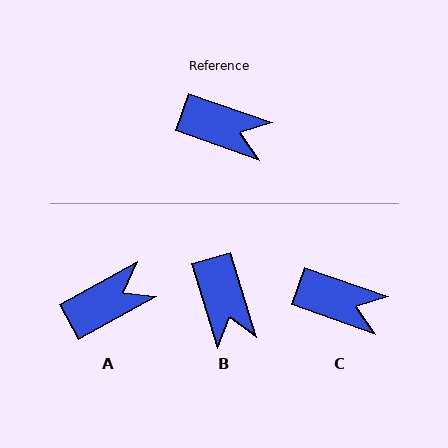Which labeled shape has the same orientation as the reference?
C.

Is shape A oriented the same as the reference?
No, it is off by about 48 degrees.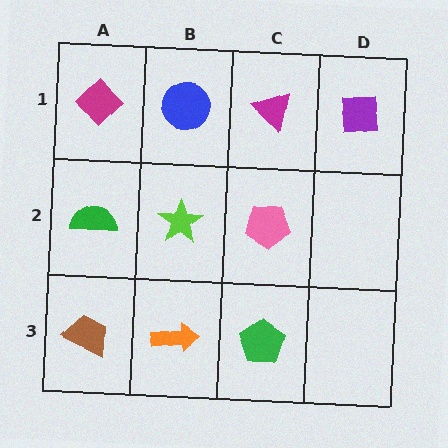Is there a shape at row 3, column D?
No, that cell is empty.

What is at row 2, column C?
A pink pentagon.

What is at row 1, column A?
A magenta diamond.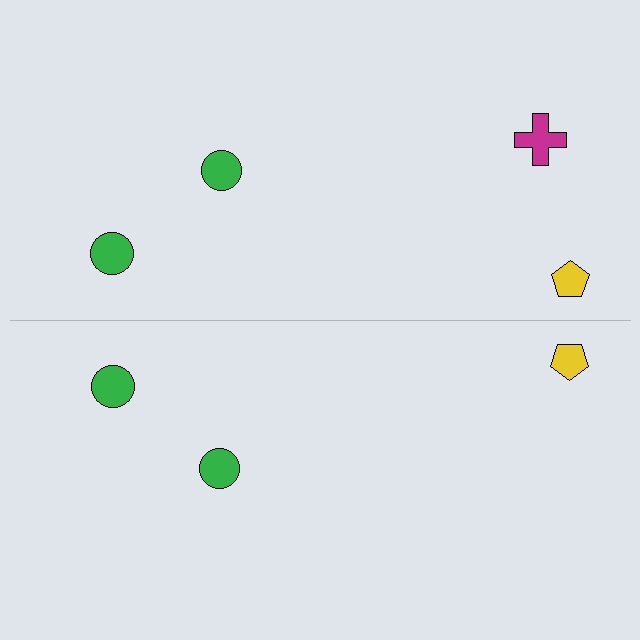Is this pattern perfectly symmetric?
No, the pattern is not perfectly symmetric. A magenta cross is missing from the bottom side.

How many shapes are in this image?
There are 7 shapes in this image.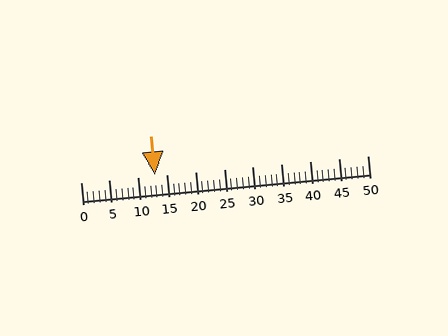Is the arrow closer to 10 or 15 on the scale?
The arrow is closer to 15.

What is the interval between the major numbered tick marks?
The major tick marks are spaced 5 units apart.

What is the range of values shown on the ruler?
The ruler shows values from 0 to 50.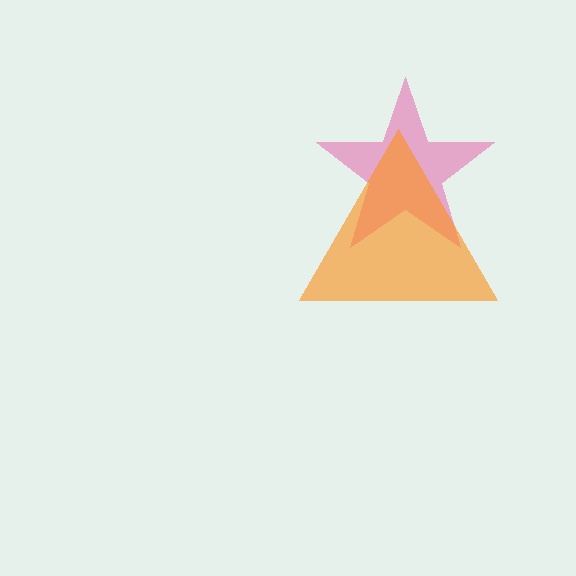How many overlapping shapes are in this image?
There are 2 overlapping shapes in the image.